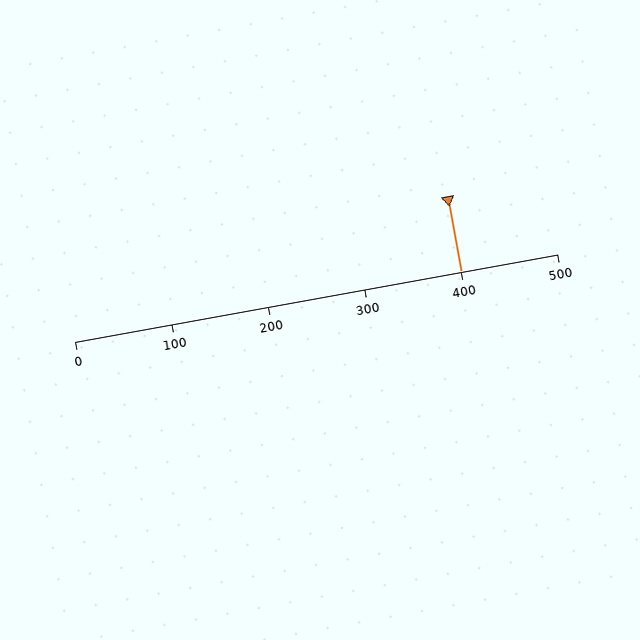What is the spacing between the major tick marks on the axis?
The major ticks are spaced 100 apart.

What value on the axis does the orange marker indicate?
The marker indicates approximately 400.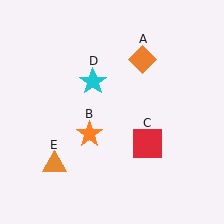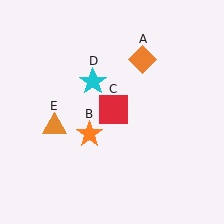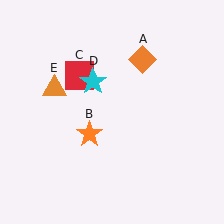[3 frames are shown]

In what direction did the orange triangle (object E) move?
The orange triangle (object E) moved up.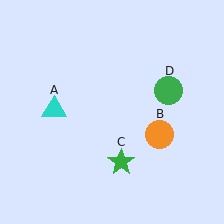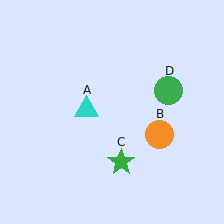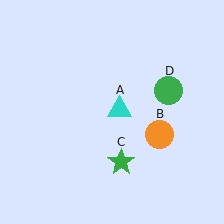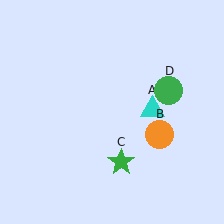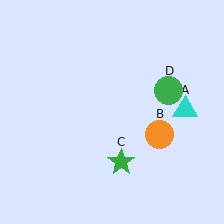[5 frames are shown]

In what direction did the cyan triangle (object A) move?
The cyan triangle (object A) moved right.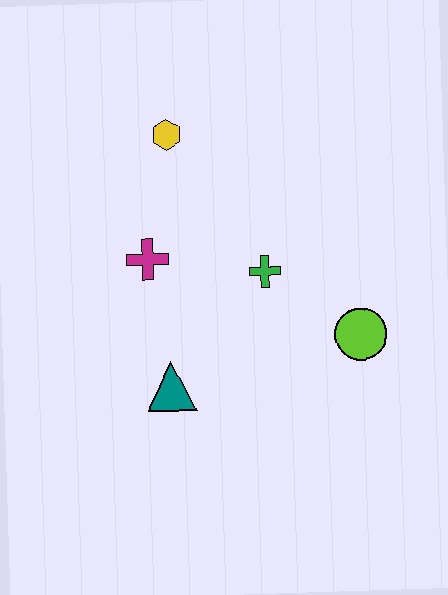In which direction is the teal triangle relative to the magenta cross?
The teal triangle is below the magenta cross.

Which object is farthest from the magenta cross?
The lime circle is farthest from the magenta cross.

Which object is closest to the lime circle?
The green cross is closest to the lime circle.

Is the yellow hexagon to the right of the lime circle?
No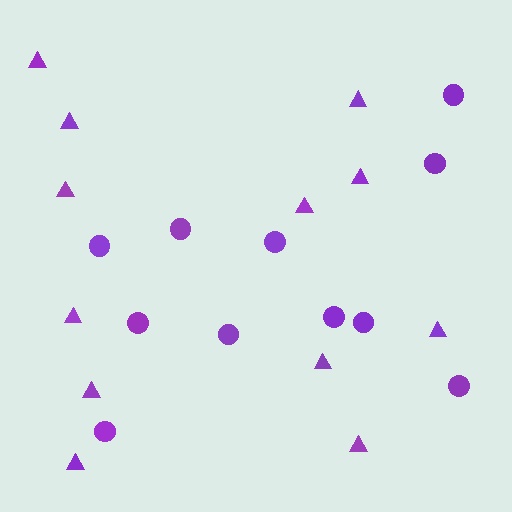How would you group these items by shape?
There are 2 groups: one group of circles (11) and one group of triangles (12).